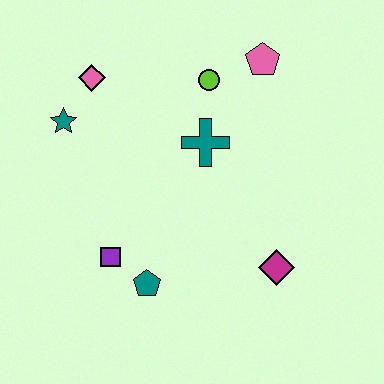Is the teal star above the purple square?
Yes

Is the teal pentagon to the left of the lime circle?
Yes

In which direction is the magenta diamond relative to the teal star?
The magenta diamond is to the right of the teal star.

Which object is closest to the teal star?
The pink diamond is closest to the teal star.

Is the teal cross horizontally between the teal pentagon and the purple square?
No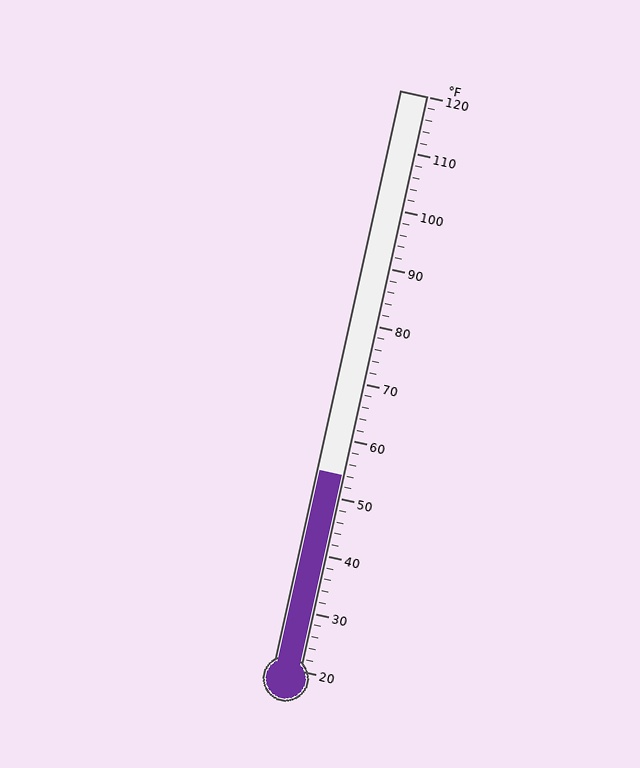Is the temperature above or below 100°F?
The temperature is below 100°F.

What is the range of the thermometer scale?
The thermometer scale ranges from 20°F to 120°F.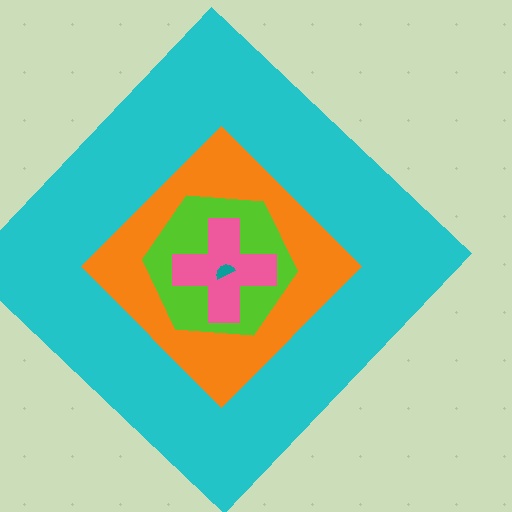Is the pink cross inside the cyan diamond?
Yes.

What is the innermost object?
The teal semicircle.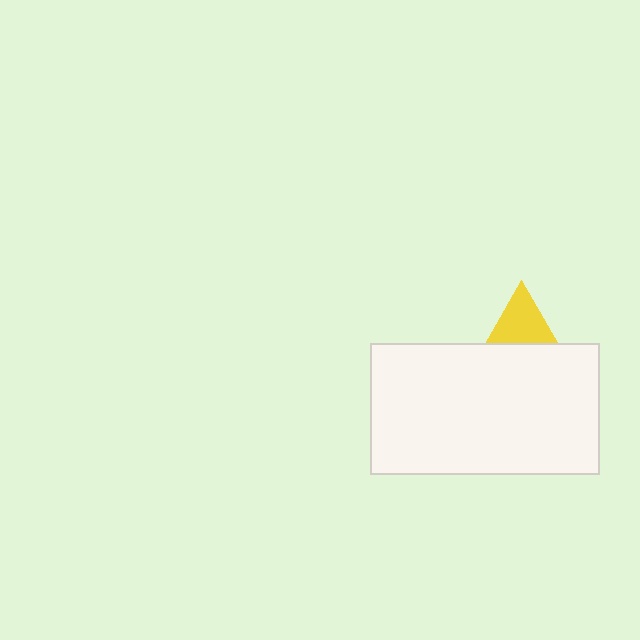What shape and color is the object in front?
The object in front is a white rectangle.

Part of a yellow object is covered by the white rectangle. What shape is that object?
It is a triangle.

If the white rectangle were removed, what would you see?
You would see the complete yellow triangle.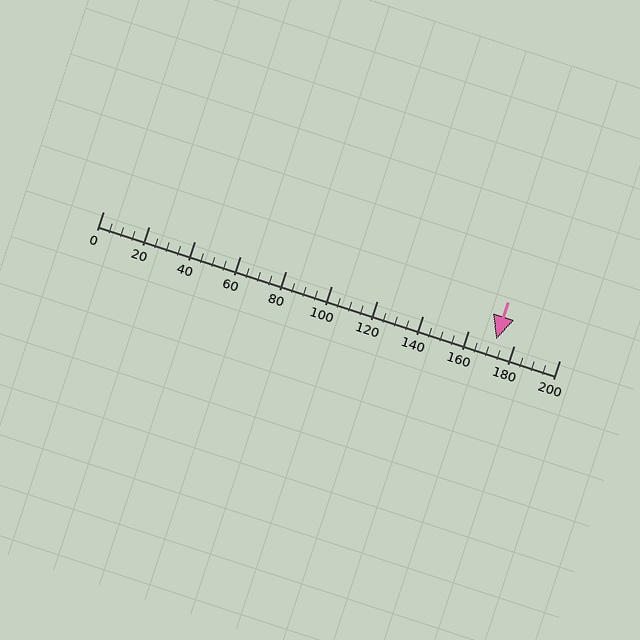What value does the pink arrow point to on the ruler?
The pink arrow points to approximately 172.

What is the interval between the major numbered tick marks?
The major tick marks are spaced 20 units apart.